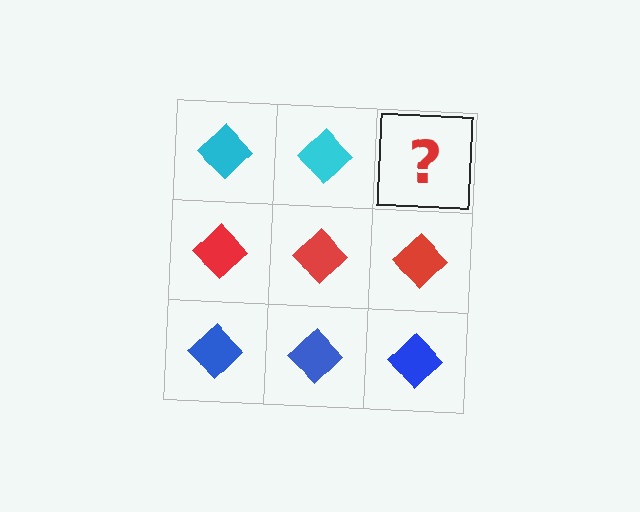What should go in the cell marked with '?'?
The missing cell should contain a cyan diamond.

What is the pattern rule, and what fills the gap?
The rule is that each row has a consistent color. The gap should be filled with a cyan diamond.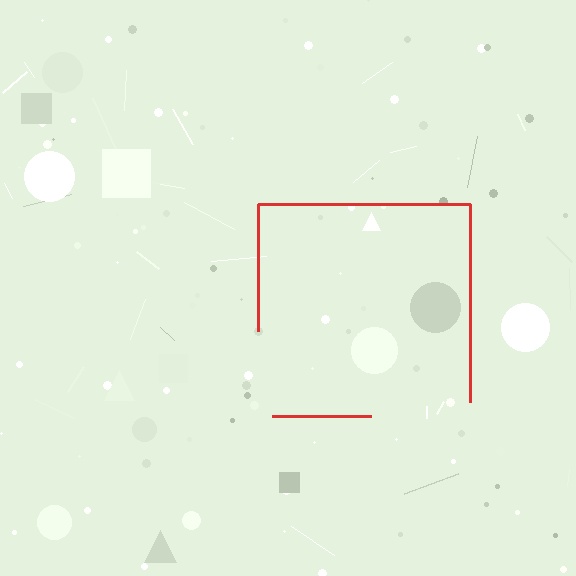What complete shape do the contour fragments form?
The contour fragments form a square.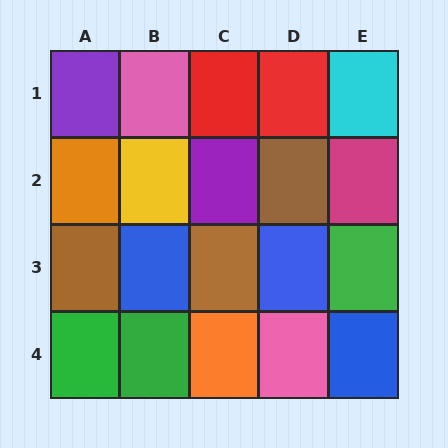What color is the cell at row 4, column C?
Orange.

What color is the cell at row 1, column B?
Pink.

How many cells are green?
3 cells are green.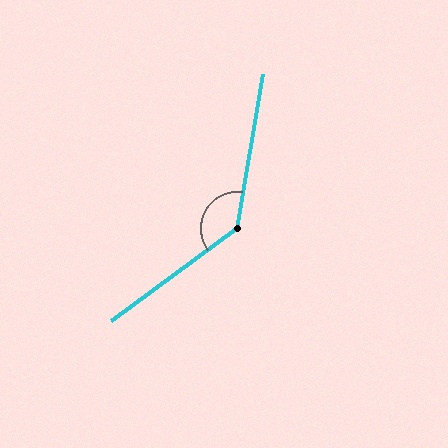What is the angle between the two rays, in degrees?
Approximately 136 degrees.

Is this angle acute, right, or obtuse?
It is obtuse.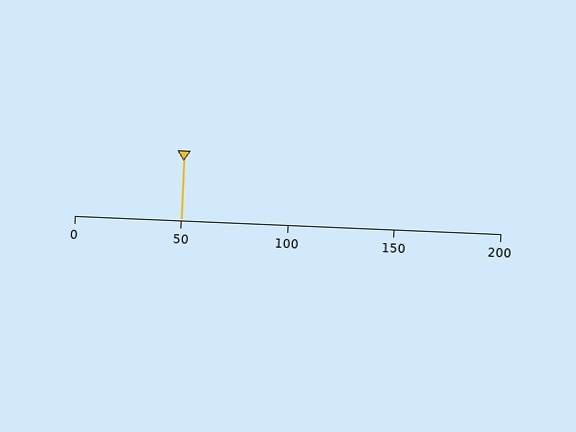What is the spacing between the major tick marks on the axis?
The major ticks are spaced 50 apart.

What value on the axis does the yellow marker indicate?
The marker indicates approximately 50.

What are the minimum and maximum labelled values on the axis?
The axis runs from 0 to 200.